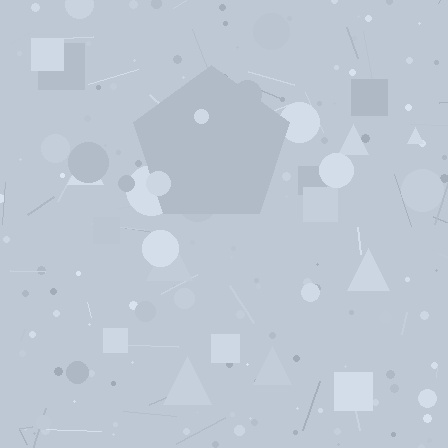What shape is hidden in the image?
A pentagon is hidden in the image.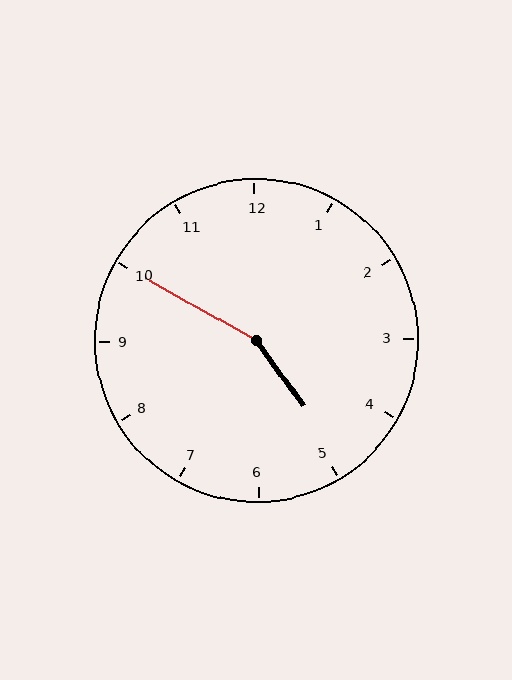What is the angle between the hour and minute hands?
Approximately 155 degrees.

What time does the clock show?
4:50.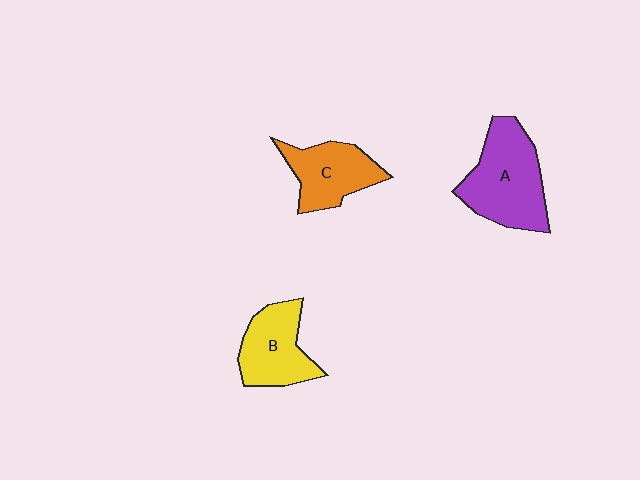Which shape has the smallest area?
Shape C (orange).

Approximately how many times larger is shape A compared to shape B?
Approximately 1.4 times.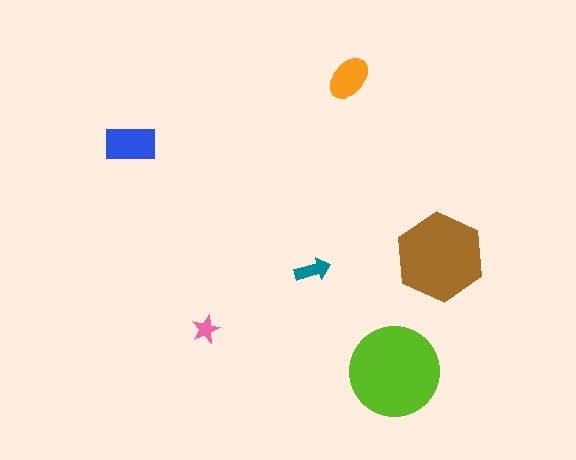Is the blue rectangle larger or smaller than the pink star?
Larger.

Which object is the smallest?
The pink star.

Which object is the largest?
The lime circle.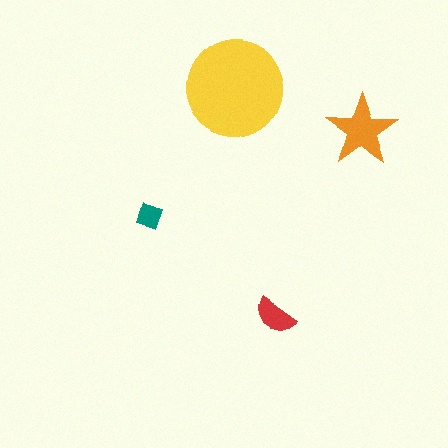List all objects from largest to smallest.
The yellow circle, the orange star, the red semicircle, the teal diamond.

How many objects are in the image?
There are 4 objects in the image.